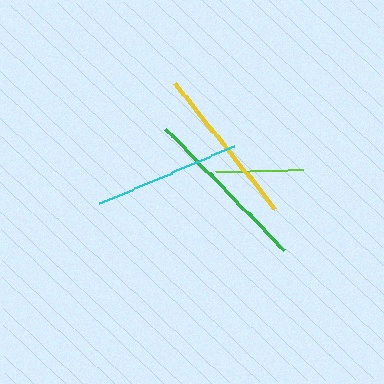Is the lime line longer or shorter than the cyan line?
The cyan line is longer than the lime line.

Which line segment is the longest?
The green line is the longest at approximately 169 pixels.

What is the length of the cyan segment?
The cyan segment is approximately 146 pixels long.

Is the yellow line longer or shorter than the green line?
The green line is longer than the yellow line.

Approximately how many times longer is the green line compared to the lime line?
The green line is approximately 1.9 times the length of the lime line.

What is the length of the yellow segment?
The yellow segment is approximately 161 pixels long.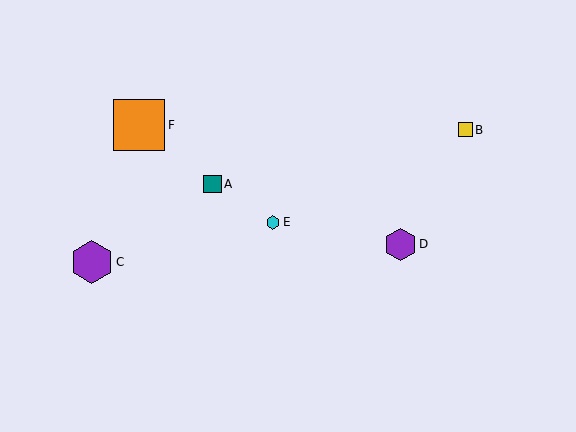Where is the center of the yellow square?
The center of the yellow square is at (465, 130).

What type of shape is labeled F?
Shape F is an orange square.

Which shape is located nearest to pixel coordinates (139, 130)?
The orange square (labeled F) at (139, 125) is nearest to that location.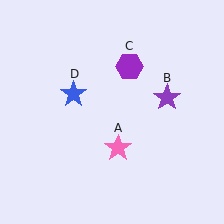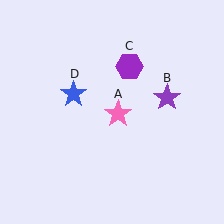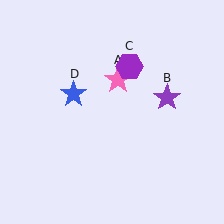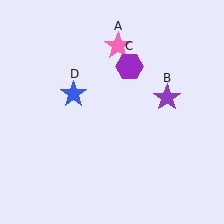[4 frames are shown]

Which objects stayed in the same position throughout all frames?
Purple star (object B) and purple hexagon (object C) and blue star (object D) remained stationary.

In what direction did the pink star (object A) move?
The pink star (object A) moved up.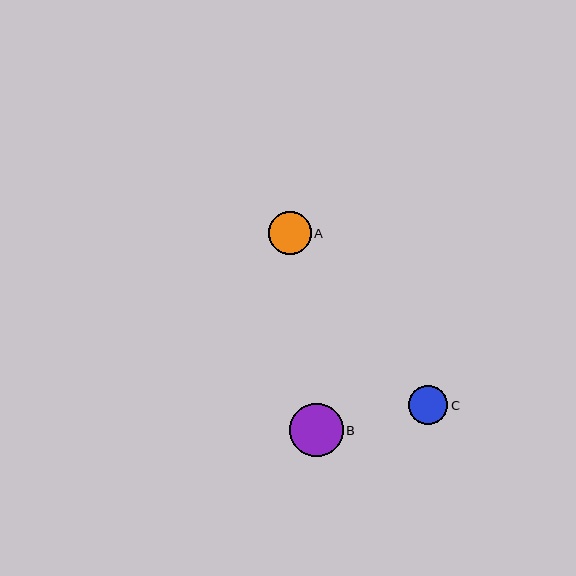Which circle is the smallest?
Circle C is the smallest with a size of approximately 39 pixels.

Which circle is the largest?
Circle B is the largest with a size of approximately 54 pixels.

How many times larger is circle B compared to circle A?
Circle B is approximately 1.2 times the size of circle A.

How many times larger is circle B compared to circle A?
Circle B is approximately 1.2 times the size of circle A.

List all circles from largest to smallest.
From largest to smallest: B, A, C.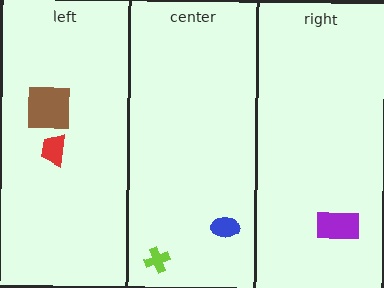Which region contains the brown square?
The left region.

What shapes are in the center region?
The blue ellipse, the lime cross.